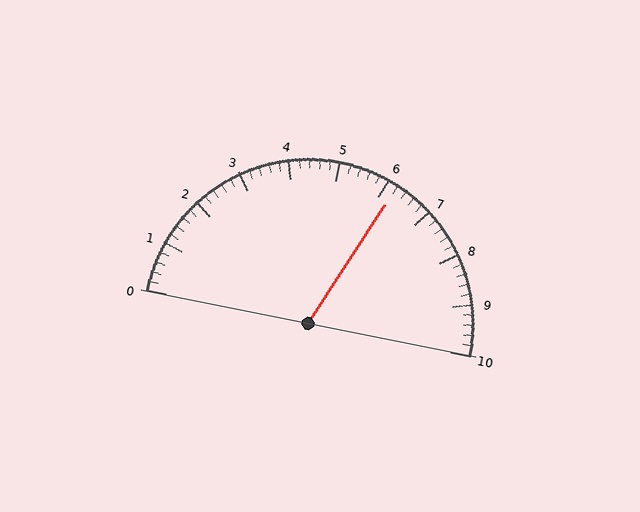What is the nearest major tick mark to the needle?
The nearest major tick mark is 6.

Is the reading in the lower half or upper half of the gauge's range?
The reading is in the upper half of the range (0 to 10).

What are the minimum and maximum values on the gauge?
The gauge ranges from 0 to 10.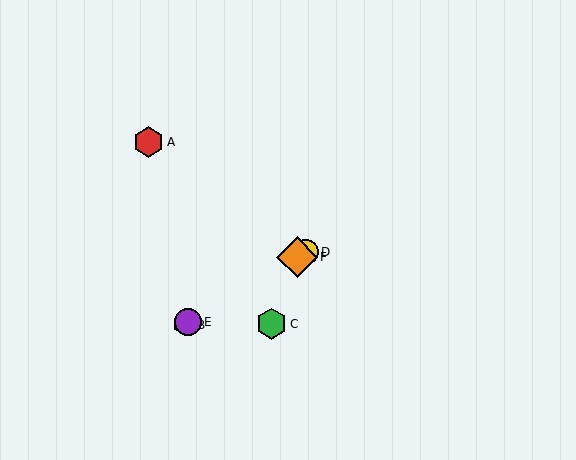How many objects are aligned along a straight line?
4 objects (B, D, E, F) are aligned along a straight line.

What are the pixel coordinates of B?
Object B is at (184, 325).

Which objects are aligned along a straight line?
Objects B, D, E, F are aligned along a straight line.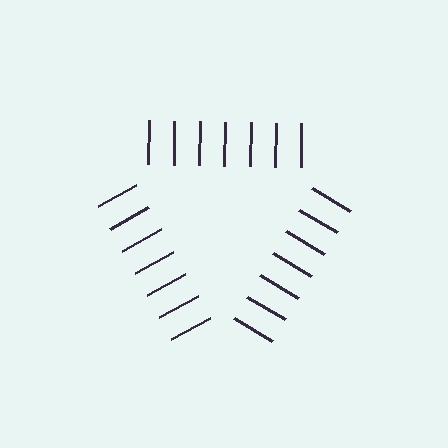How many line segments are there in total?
21 — 7 along each of the 3 edges.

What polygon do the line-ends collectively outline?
An illusory triangle — the line segments terminate on its edges but no continuous stroke is drawn.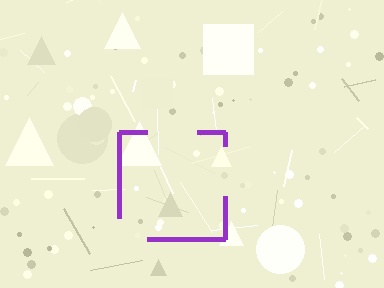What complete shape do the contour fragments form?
The contour fragments form a square.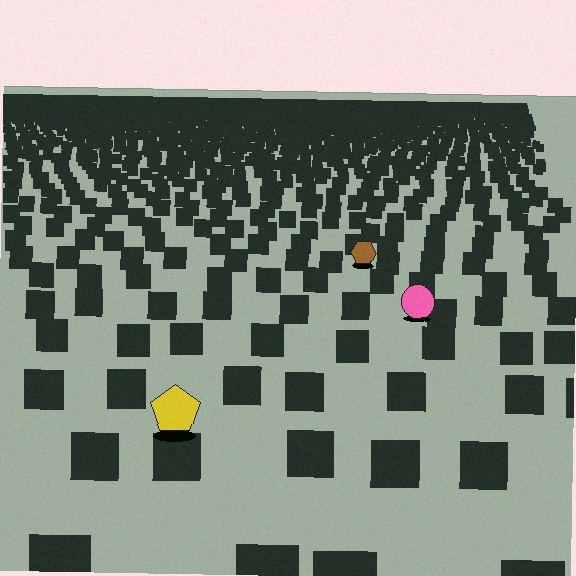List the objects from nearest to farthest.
From nearest to farthest: the yellow pentagon, the pink circle, the brown hexagon.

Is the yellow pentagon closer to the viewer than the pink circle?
Yes. The yellow pentagon is closer — you can tell from the texture gradient: the ground texture is coarser near it.